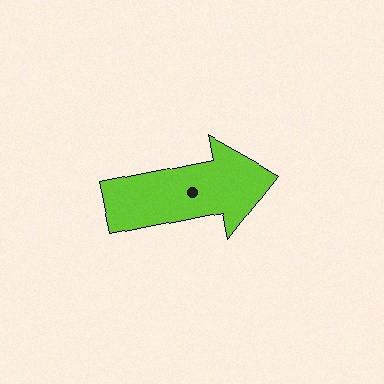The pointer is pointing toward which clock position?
Roughly 3 o'clock.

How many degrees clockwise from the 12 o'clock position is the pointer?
Approximately 78 degrees.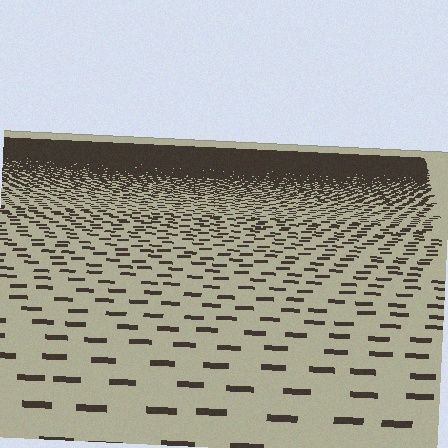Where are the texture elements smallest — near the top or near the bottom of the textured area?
Near the top.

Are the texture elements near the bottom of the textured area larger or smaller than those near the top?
Larger. Near the bottom, elements are closer to the viewer and appear at a bigger on-screen size.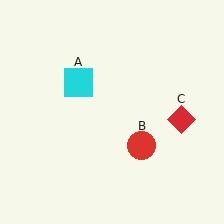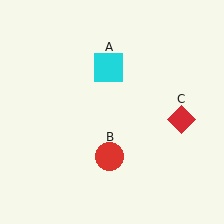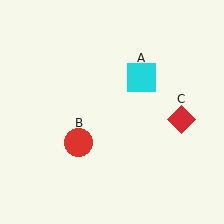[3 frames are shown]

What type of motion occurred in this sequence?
The cyan square (object A), red circle (object B) rotated clockwise around the center of the scene.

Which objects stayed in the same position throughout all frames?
Red diamond (object C) remained stationary.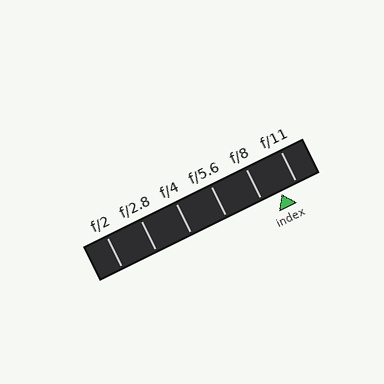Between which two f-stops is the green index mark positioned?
The index mark is between f/8 and f/11.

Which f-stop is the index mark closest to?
The index mark is closest to f/11.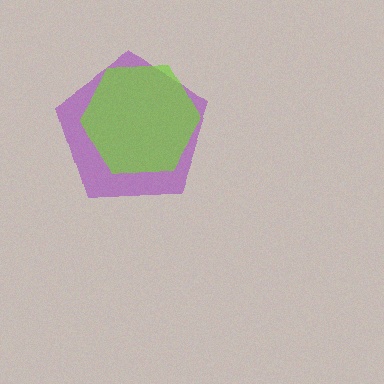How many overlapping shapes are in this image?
There are 2 overlapping shapes in the image.